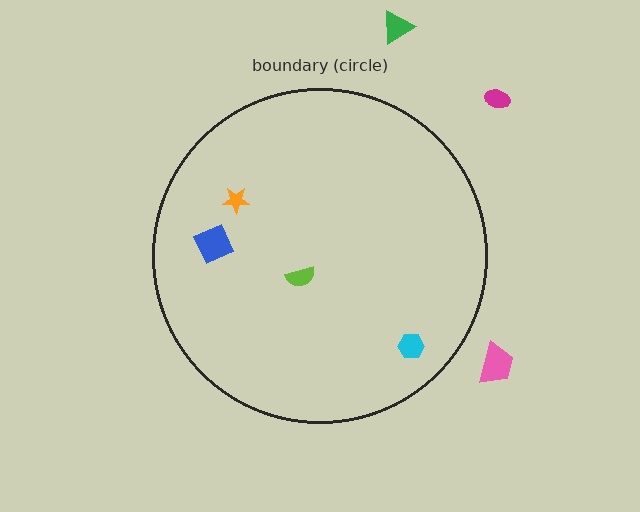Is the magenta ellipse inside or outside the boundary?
Outside.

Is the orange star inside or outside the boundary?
Inside.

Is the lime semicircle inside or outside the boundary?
Inside.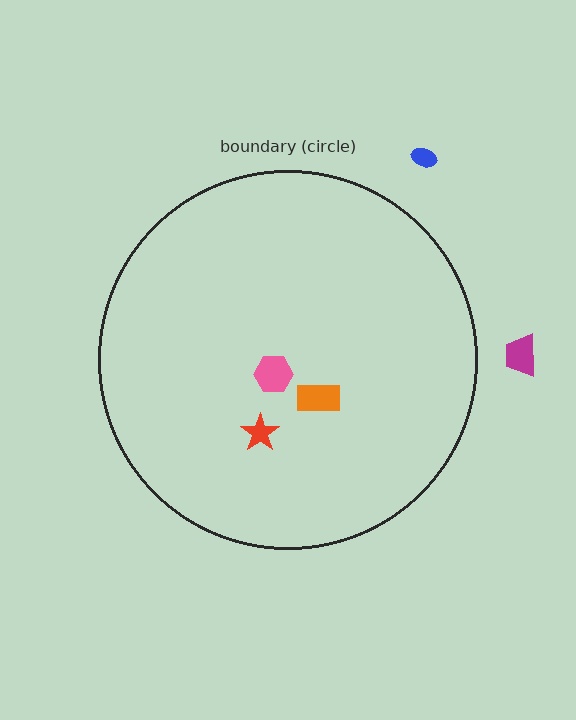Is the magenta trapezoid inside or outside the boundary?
Outside.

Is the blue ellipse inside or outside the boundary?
Outside.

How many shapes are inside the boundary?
3 inside, 2 outside.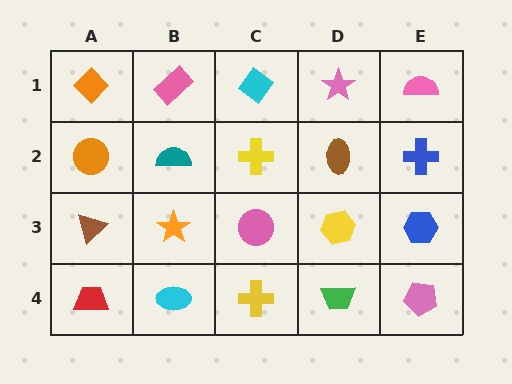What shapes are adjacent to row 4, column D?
A yellow hexagon (row 3, column D), a yellow cross (row 4, column C), a pink pentagon (row 4, column E).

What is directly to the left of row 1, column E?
A pink star.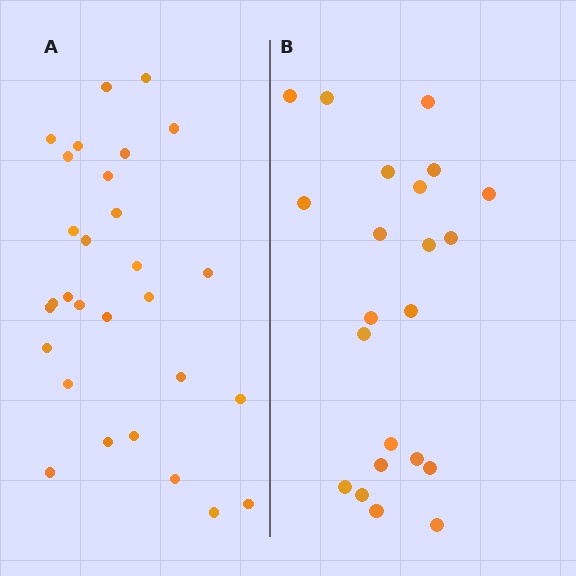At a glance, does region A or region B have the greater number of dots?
Region A (the left region) has more dots.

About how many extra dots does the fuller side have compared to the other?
Region A has roughly 8 or so more dots than region B.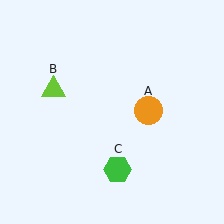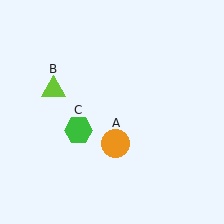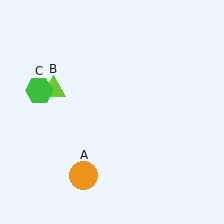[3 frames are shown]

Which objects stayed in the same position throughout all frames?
Lime triangle (object B) remained stationary.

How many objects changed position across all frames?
2 objects changed position: orange circle (object A), green hexagon (object C).